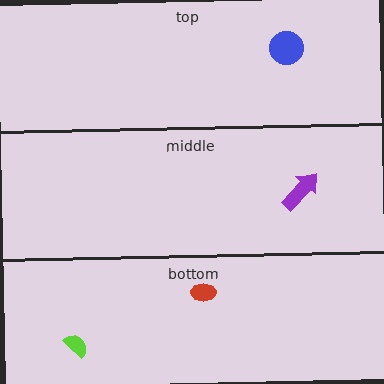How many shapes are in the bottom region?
2.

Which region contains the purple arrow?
The middle region.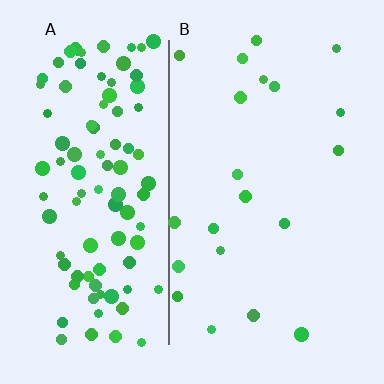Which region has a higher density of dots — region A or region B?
A (the left).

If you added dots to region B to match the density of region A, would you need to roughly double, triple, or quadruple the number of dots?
Approximately quadruple.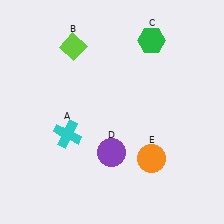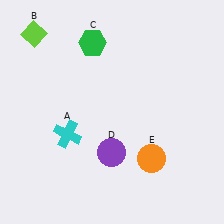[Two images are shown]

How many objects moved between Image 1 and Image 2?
2 objects moved between the two images.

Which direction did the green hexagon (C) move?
The green hexagon (C) moved left.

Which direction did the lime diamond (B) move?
The lime diamond (B) moved left.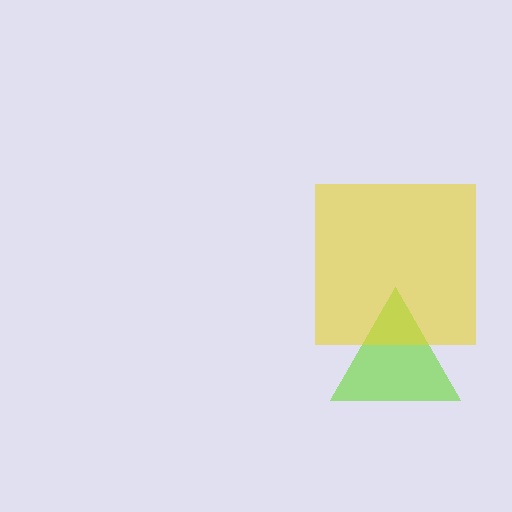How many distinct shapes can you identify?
There are 2 distinct shapes: a lime triangle, a yellow square.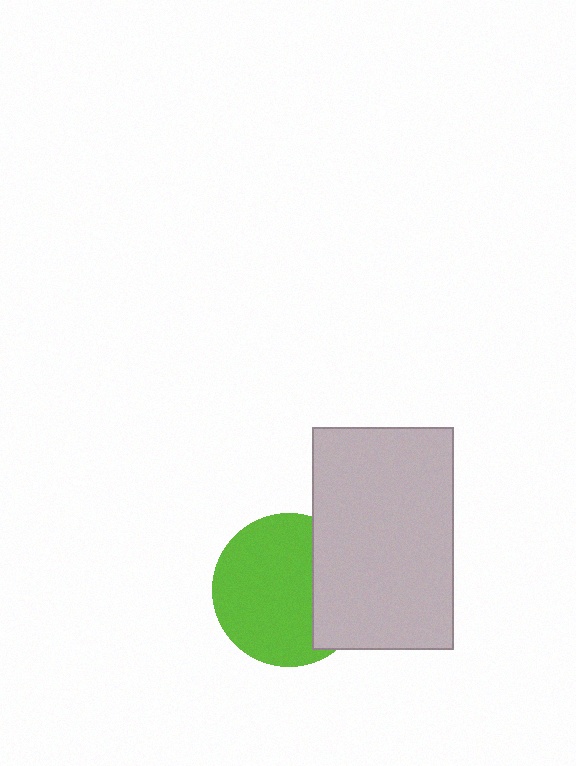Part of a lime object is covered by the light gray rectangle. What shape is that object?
It is a circle.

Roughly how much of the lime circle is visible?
Most of it is visible (roughly 70%).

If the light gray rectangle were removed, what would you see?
You would see the complete lime circle.